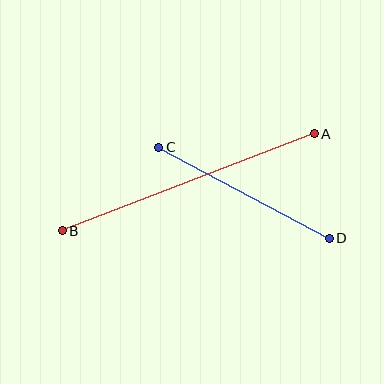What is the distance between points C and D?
The distance is approximately 193 pixels.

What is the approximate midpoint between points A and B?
The midpoint is at approximately (188, 182) pixels.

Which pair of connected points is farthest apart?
Points A and B are farthest apart.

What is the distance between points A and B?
The distance is approximately 270 pixels.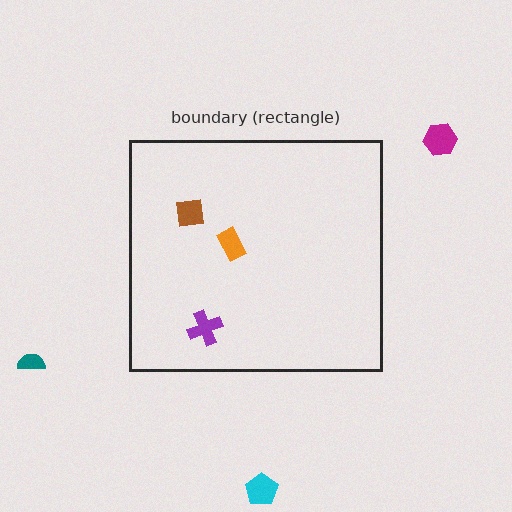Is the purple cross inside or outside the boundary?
Inside.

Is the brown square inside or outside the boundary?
Inside.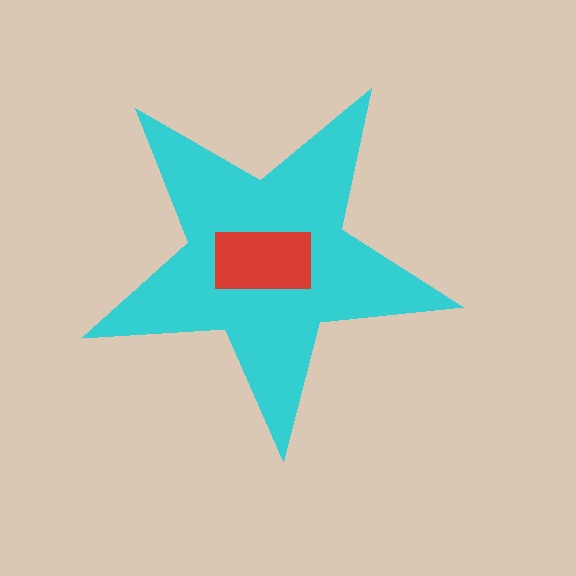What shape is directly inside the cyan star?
The red rectangle.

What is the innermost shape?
The red rectangle.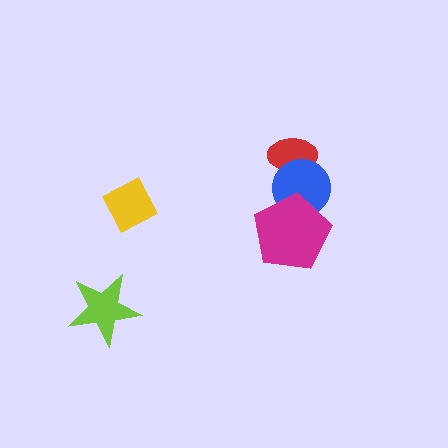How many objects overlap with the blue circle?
2 objects overlap with the blue circle.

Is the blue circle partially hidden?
Yes, it is partially covered by another shape.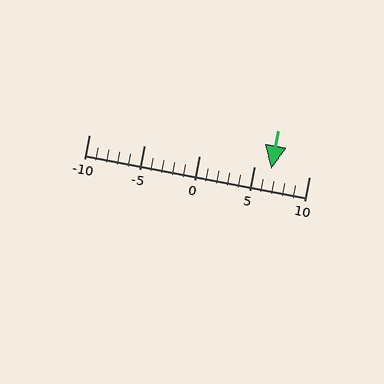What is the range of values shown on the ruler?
The ruler shows values from -10 to 10.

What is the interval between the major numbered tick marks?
The major tick marks are spaced 5 units apart.